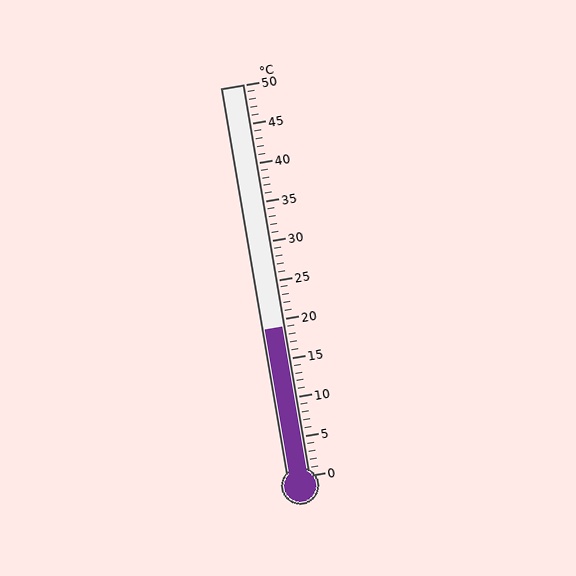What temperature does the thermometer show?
The thermometer shows approximately 19°C.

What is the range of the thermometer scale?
The thermometer scale ranges from 0°C to 50°C.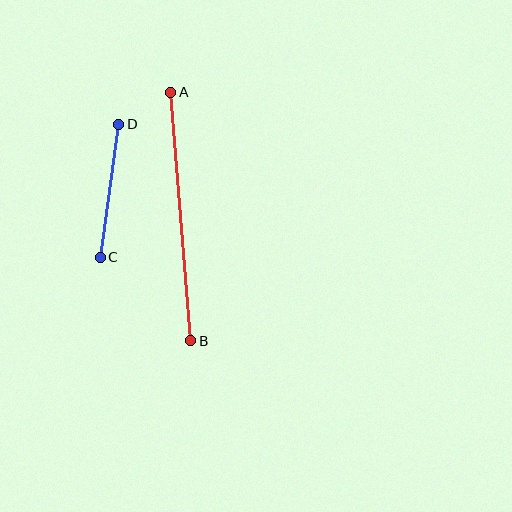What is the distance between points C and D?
The distance is approximately 134 pixels.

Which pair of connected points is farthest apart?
Points A and B are farthest apart.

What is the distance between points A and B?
The distance is approximately 249 pixels.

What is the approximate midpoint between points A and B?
The midpoint is at approximately (181, 216) pixels.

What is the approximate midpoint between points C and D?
The midpoint is at approximately (109, 191) pixels.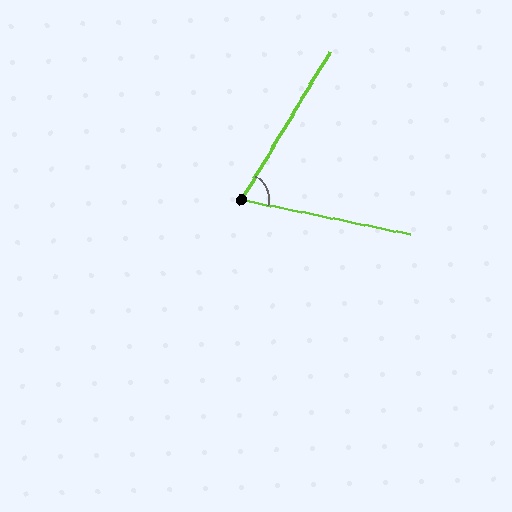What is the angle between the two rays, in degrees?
Approximately 71 degrees.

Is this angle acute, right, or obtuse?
It is acute.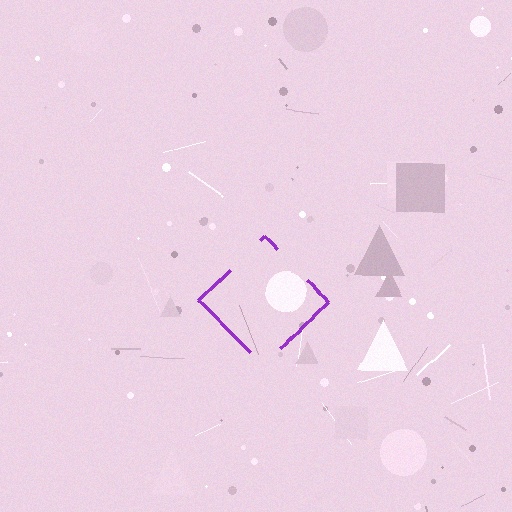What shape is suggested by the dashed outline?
The dashed outline suggests a diamond.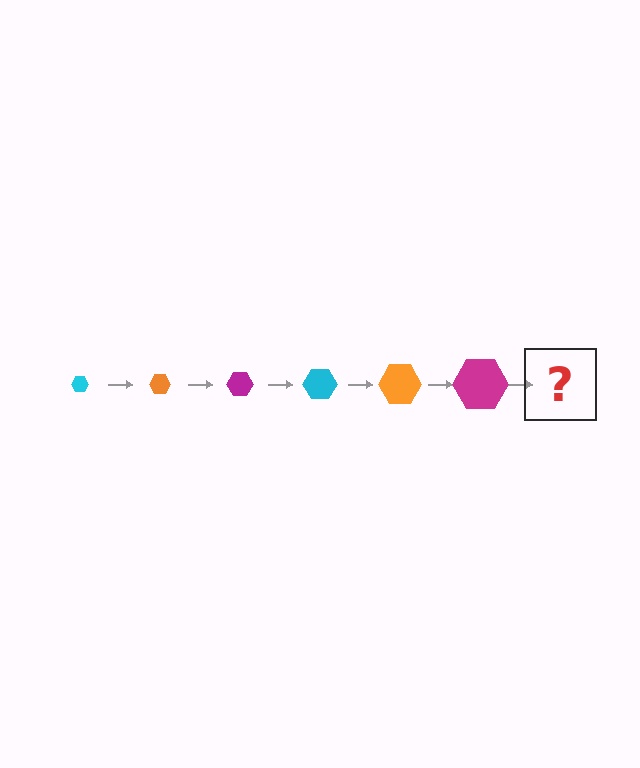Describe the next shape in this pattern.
It should be a cyan hexagon, larger than the previous one.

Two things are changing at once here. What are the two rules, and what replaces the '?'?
The two rules are that the hexagon grows larger each step and the color cycles through cyan, orange, and magenta. The '?' should be a cyan hexagon, larger than the previous one.